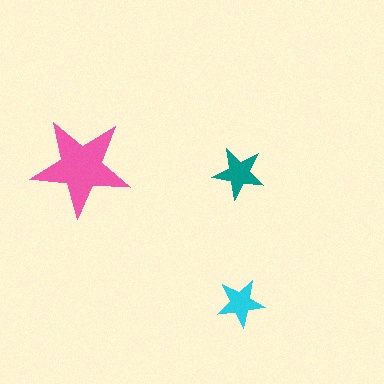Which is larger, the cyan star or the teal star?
The teal one.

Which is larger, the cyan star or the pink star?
The pink one.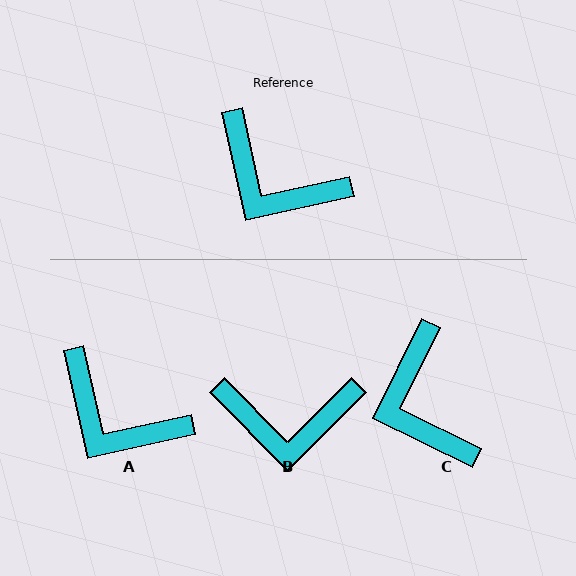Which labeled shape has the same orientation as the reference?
A.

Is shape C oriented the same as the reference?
No, it is off by about 39 degrees.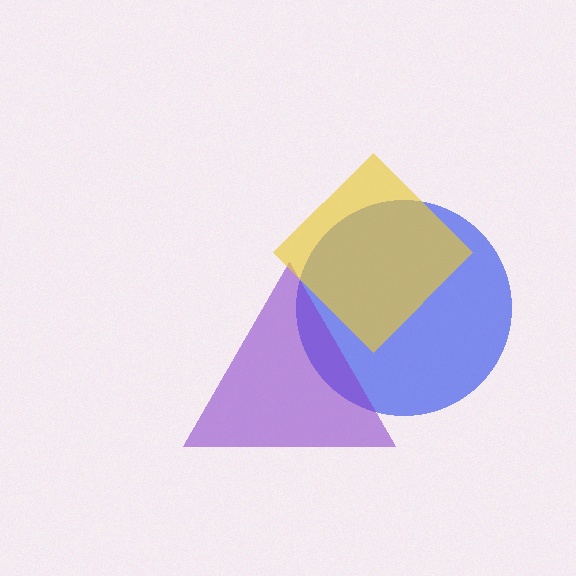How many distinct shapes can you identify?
There are 3 distinct shapes: a blue circle, a purple triangle, a yellow diamond.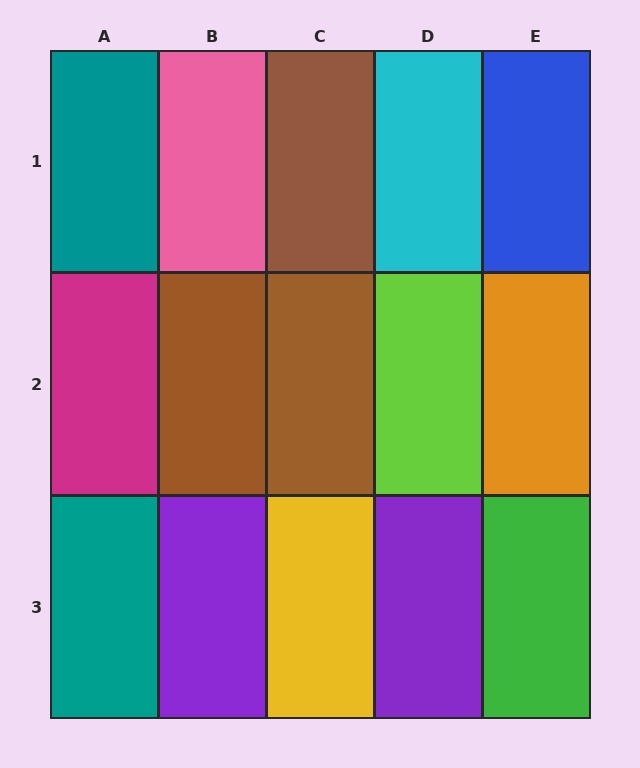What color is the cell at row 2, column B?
Brown.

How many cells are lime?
1 cell is lime.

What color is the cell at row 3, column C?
Yellow.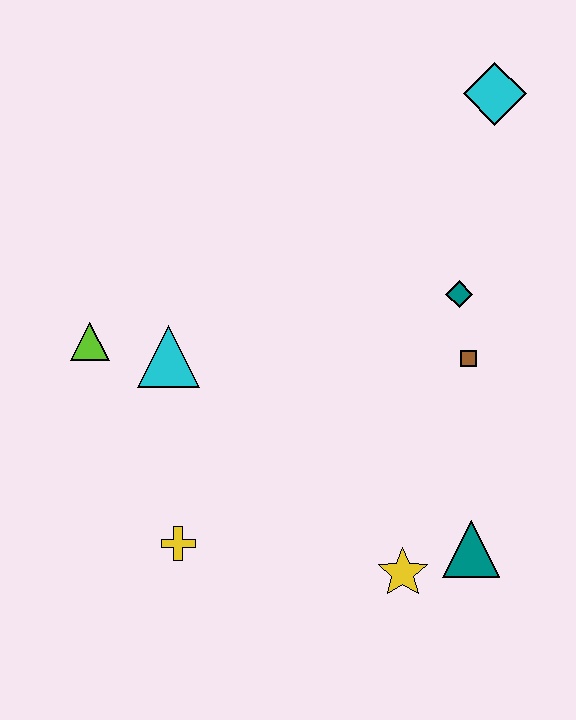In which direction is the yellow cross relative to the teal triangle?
The yellow cross is to the left of the teal triangle.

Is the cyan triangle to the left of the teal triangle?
Yes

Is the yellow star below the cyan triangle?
Yes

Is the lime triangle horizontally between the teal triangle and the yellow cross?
No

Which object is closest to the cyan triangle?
The lime triangle is closest to the cyan triangle.